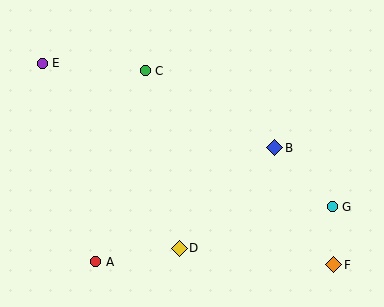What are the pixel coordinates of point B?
Point B is at (275, 148).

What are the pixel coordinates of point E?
Point E is at (42, 63).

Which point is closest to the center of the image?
Point B at (275, 148) is closest to the center.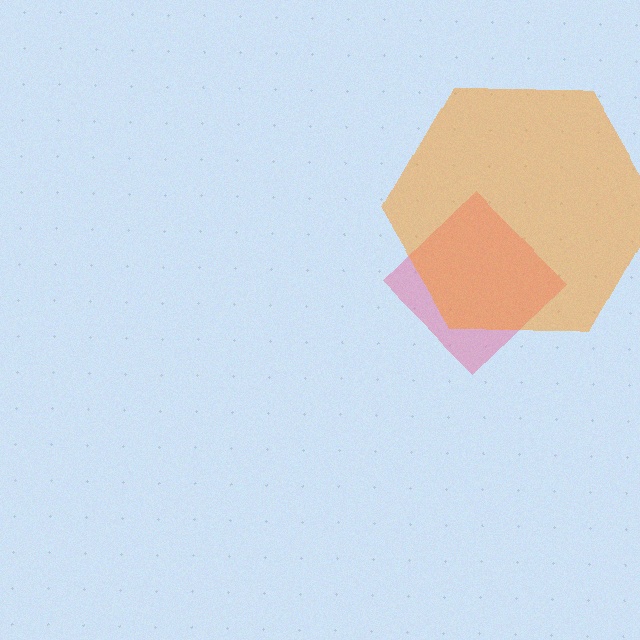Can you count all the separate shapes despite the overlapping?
Yes, there are 2 separate shapes.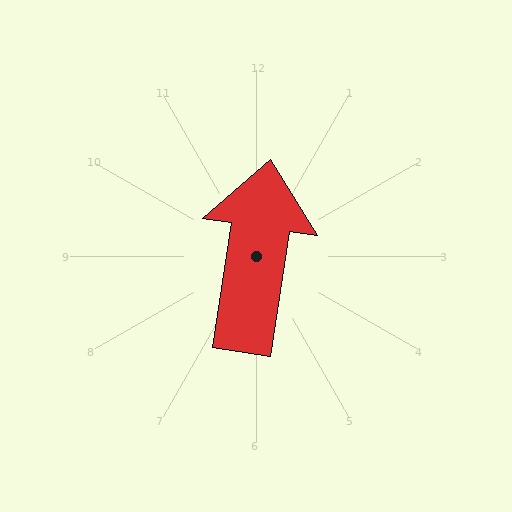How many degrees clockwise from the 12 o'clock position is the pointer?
Approximately 8 degrees.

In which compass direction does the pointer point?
North.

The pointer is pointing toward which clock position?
Roughly 12 o'clock.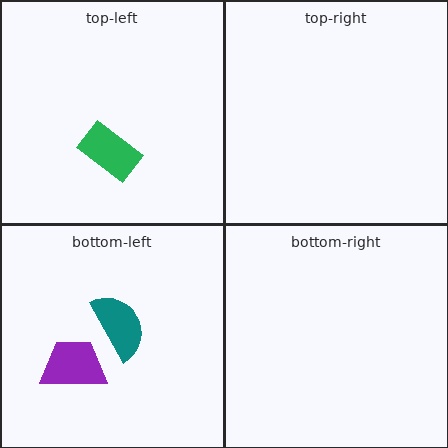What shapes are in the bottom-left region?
The teal semicircle, the purple trapezoid.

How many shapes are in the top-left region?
1.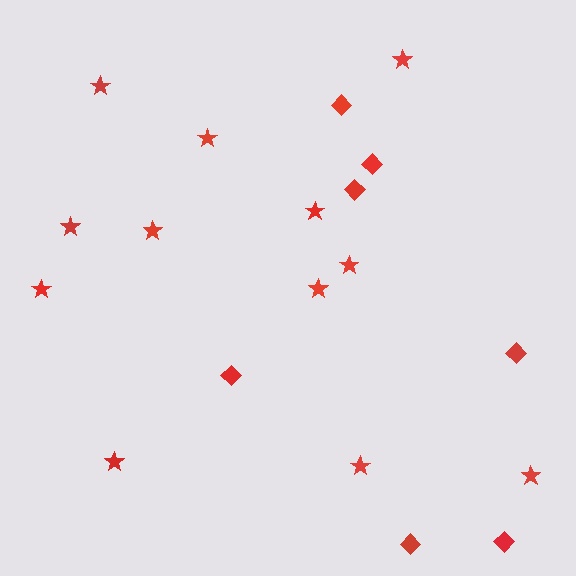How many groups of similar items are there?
There are 2 groups: one group of diamonds (7) and one group of stars (12).